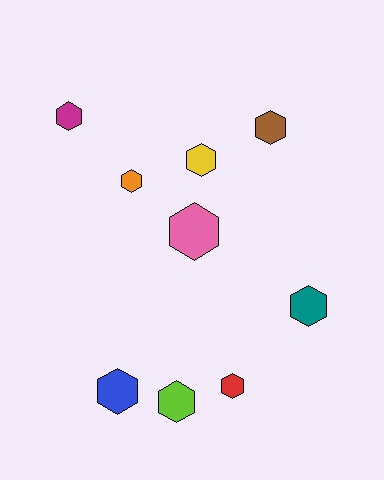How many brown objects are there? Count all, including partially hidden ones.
There is 1 brown object.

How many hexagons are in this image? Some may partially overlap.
There are 9 hexagons.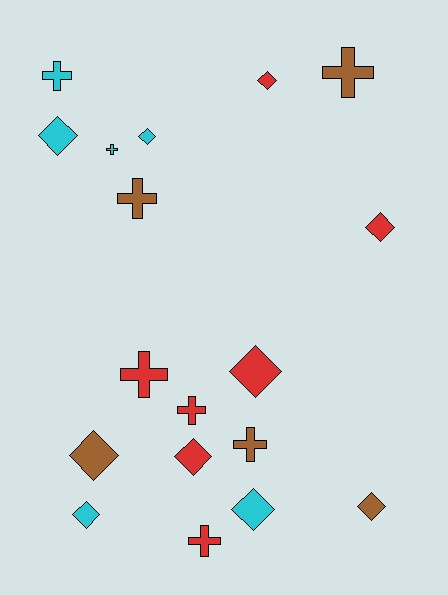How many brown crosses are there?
There are 3 brown crosses.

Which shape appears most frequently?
Diamond, with 10 objects.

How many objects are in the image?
There are 18 objects.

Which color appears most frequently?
Red, with 7 objects.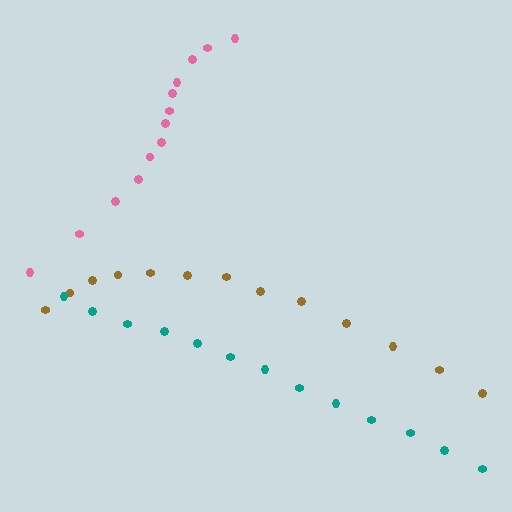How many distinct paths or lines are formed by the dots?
There are 3 distinct paths.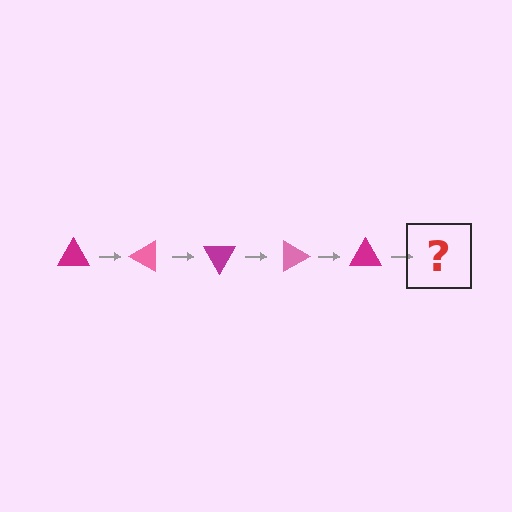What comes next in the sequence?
The next element should be a pink triangle, rotated 150 degrees from the start.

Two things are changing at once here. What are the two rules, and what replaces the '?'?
The two rules are that it rotates 30 degrees each step and the color cycles through magenta and pink. The '?' should be a pink triangle, rotated 150 degrees from the start.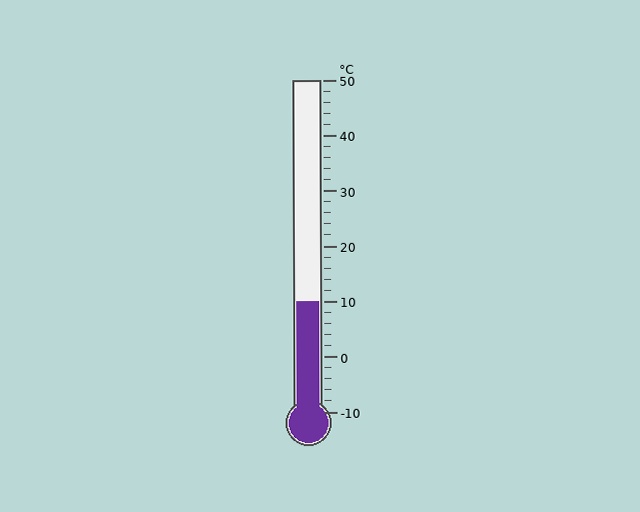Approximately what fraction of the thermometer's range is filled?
The thermometer is filled to approximately 35% of its range.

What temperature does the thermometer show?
The thermometer shows approximately 10°C.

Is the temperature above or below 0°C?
The temperature is above 0°C.